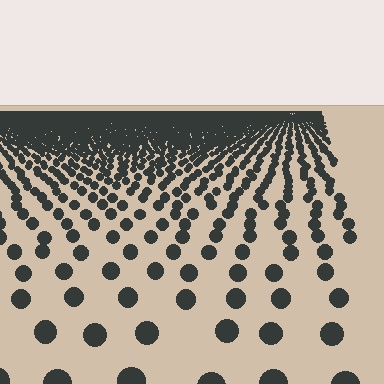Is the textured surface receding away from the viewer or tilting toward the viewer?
The surface is receding away from the viewer. Texture elements get smaller and denser toward the top.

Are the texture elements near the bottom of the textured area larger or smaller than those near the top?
Larger. Near the bottom, elements are closer to the viewer and appear at a bigger on-screen size.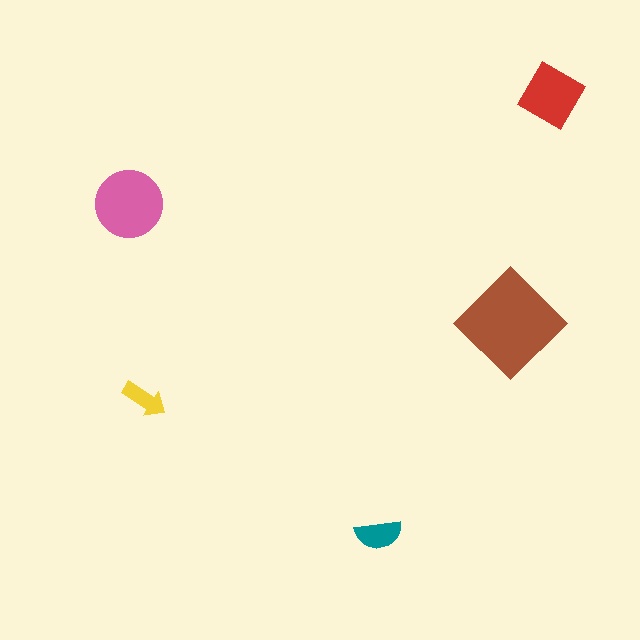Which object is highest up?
The red square is topmost.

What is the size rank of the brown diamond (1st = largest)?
1st.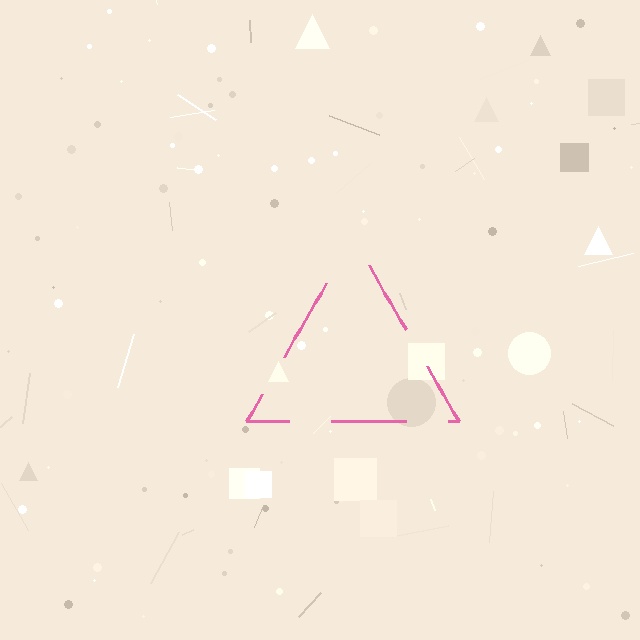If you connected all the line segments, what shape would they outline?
They would outline a triangle.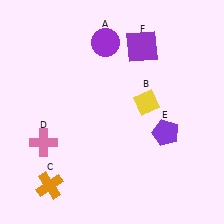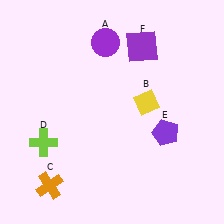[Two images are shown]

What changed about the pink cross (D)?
In Image 1, D is pink. In Image 2, it changed to lime.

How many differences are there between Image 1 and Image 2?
There is 1 difference between the two images.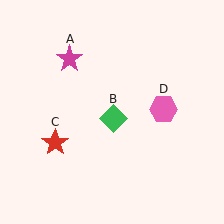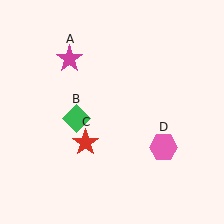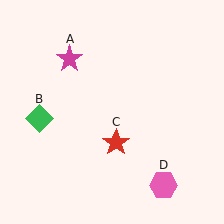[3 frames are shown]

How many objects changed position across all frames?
3 objects changed position: green diamond (object B), red star (object C), pink hexagon (object D).